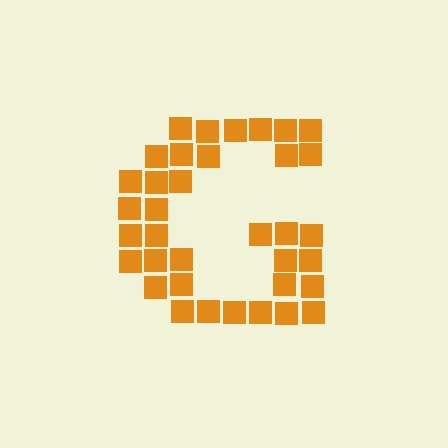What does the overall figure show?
The overall figure shows the letter G.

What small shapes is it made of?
It is made of small squares.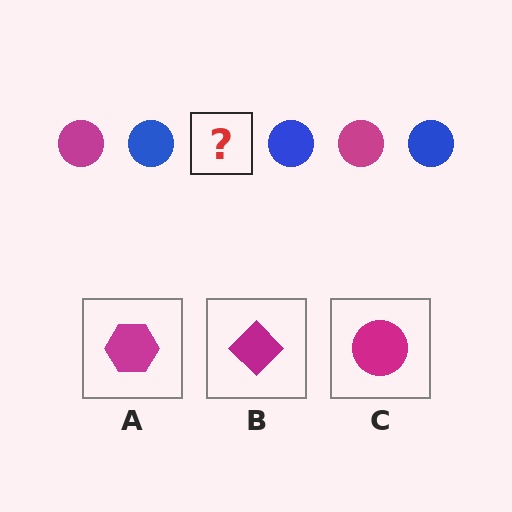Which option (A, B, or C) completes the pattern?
C.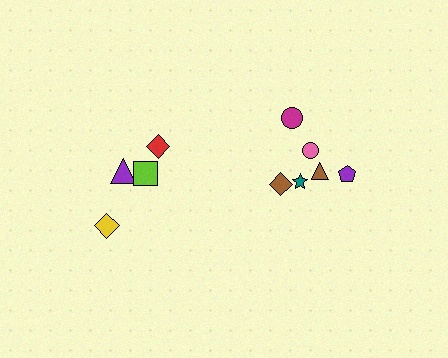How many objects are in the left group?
There are 4 objects.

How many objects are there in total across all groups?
There are 10 objects.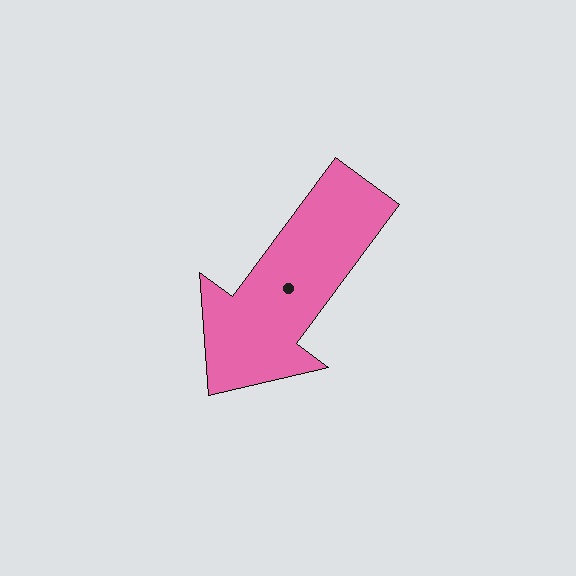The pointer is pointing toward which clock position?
Roughly 7 o'clock.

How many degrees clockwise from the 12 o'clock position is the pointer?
Approximately 217 degrees.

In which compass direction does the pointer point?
Southwest.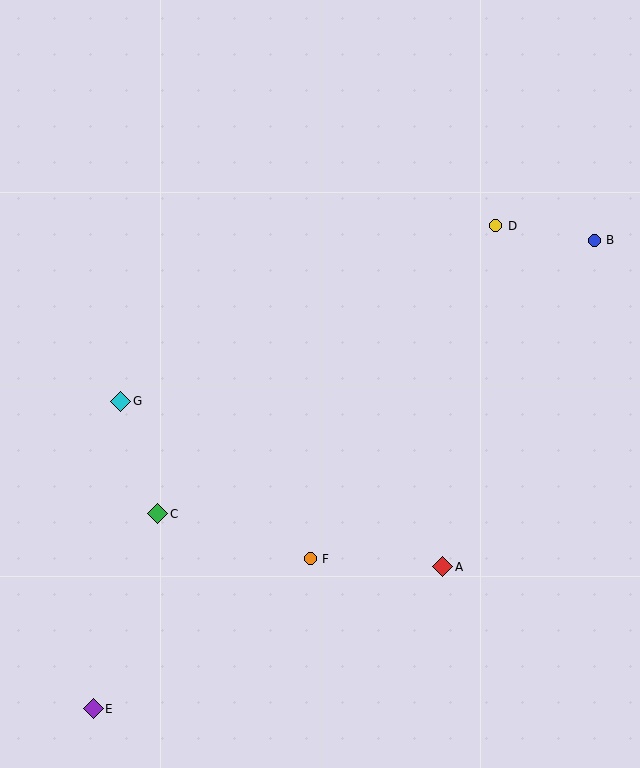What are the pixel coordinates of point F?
Point F is at (310, 559).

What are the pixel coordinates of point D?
Point D is at (496, 226).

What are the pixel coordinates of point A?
Point A is at (443, 567).